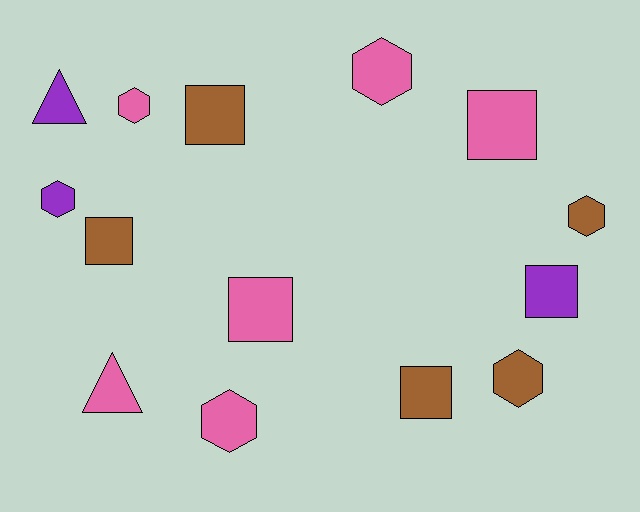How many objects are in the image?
There are 14 objects.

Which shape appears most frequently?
Hexagon, with 6 objects.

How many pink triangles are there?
There is 1 pink triangle.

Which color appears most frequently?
Pink, with 6 objects.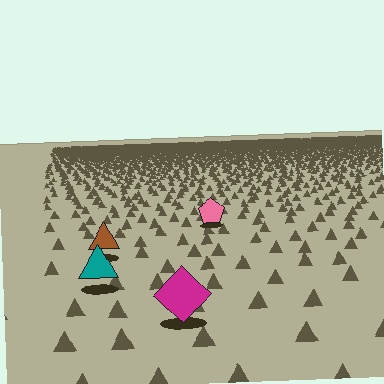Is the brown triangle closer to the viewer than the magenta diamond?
No. The magenta diamond is closer — you can tell from the texture gradient: the ground texture is coarser near it.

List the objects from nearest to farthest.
From nearest to farthest: the magenta diamond, the teal triangle, the brown triangle, the pink pentagon.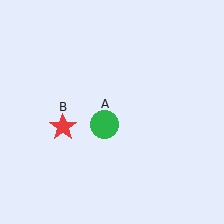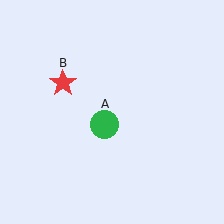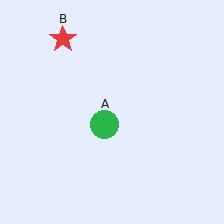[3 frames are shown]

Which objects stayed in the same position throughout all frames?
Green circle (object A) remained stationary.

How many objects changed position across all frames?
1 object changed position: red star (object B).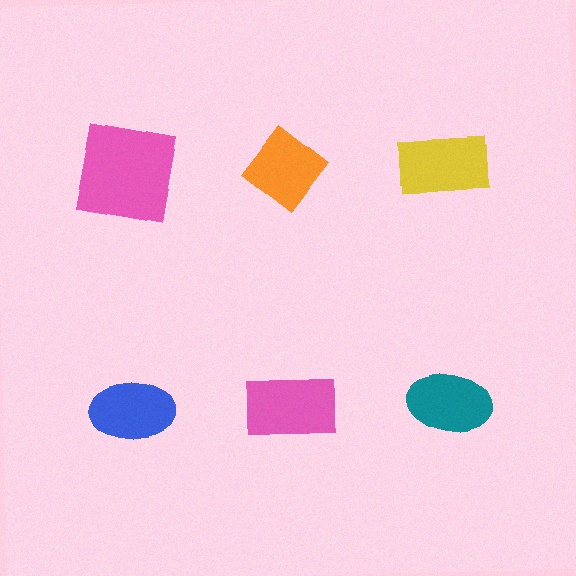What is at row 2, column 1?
A blue ellipse.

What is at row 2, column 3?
A teal ellipse.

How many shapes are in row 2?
3 shapes.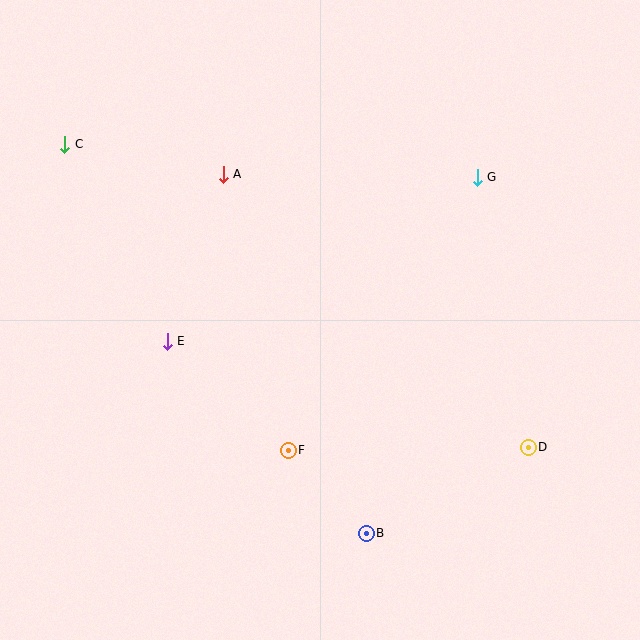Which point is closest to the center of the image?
Point F at (288, 450) is closest to the center.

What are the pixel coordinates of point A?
Point A is at (223, 174).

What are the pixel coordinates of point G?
Point G is at (477, 177).